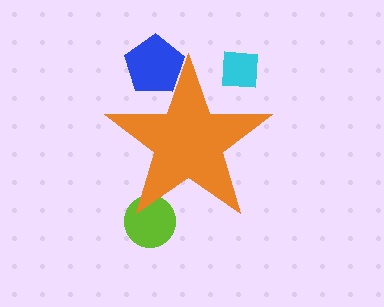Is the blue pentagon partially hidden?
Yes, the blue pentagon is partially hidden behind the orange star.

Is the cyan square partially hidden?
Yes, the cyan square is partially hidden behind the orange star.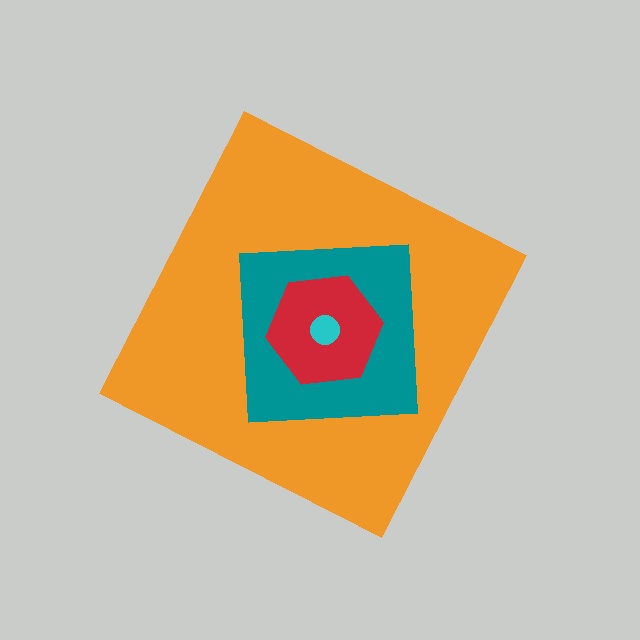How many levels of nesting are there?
4.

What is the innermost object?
The cyan circle.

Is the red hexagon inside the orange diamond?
Yes.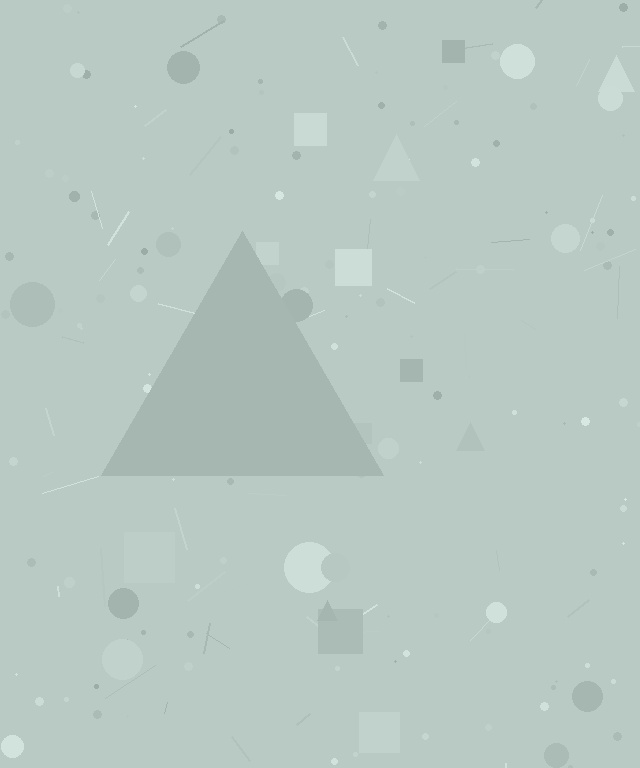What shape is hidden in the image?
A triangle is hidden in the image.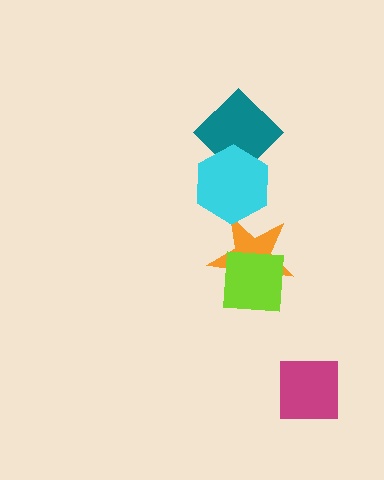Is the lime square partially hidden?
No, no other shape covers it.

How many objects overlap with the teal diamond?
1 object overlaps with the teal diamond.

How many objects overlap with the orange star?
2 objects overlap with the orange star.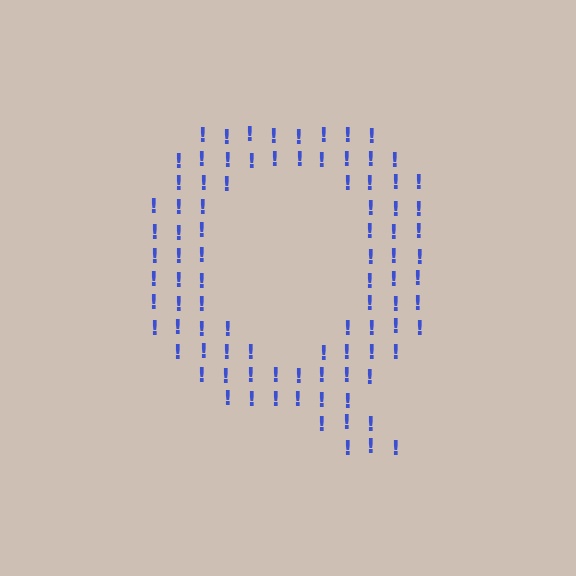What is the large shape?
The large shape is the letter Q.